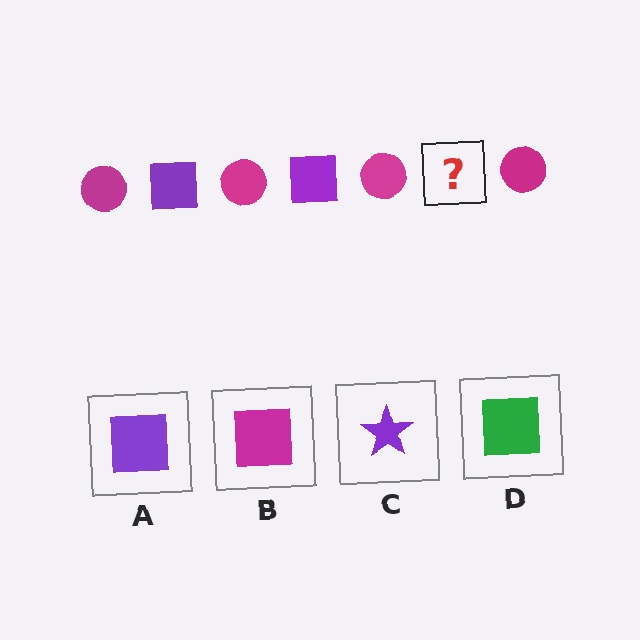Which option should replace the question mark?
Option A.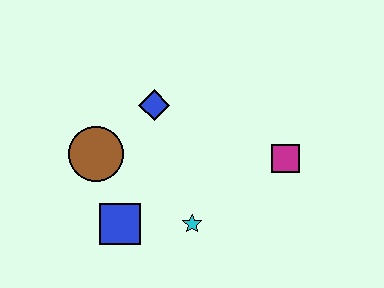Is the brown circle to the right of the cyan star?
No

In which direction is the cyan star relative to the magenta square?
The cyan star is to the left of the magenta square.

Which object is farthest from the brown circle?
The magenta square is farthest from the brown circle.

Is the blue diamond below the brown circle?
No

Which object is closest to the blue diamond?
The brown circle is closest to the blue diamond.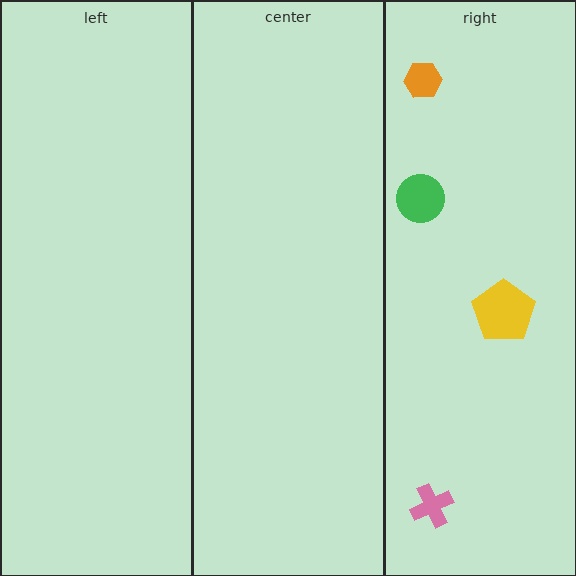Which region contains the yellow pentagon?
The right region.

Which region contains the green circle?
The right region.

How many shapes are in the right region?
4.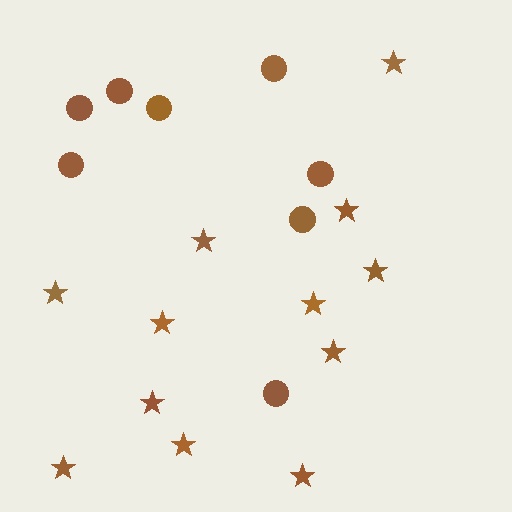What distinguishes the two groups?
There are 2 groups: one group of stars (12) and one group of circles (8).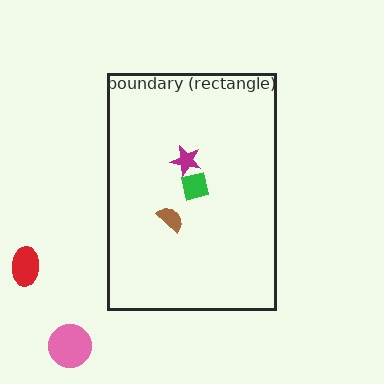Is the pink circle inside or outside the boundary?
Outside.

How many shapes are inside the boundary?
3 inside, 2 outside.